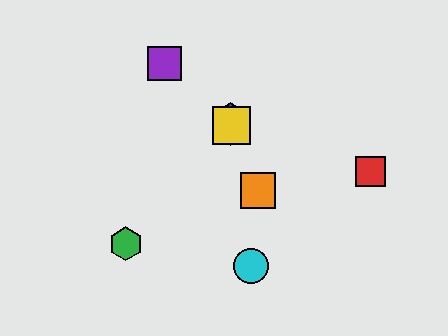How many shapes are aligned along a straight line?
3 shapes (the blue hexagon, the yellow square, the orange square) are aligned along a straight line.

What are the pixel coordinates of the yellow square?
The yellow square is at (231, 126).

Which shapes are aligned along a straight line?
The blue hexagon, the yellow square, the orange square are aligned along a straight line.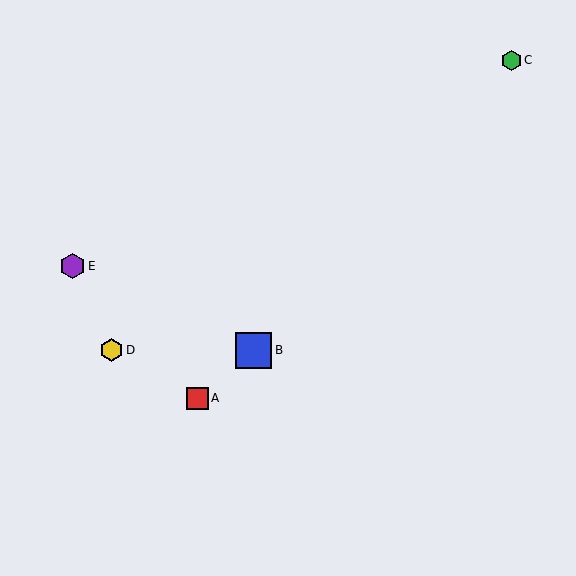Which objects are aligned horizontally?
Objects B, D are aligned horizontally.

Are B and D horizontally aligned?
Yes, both are at y≈350.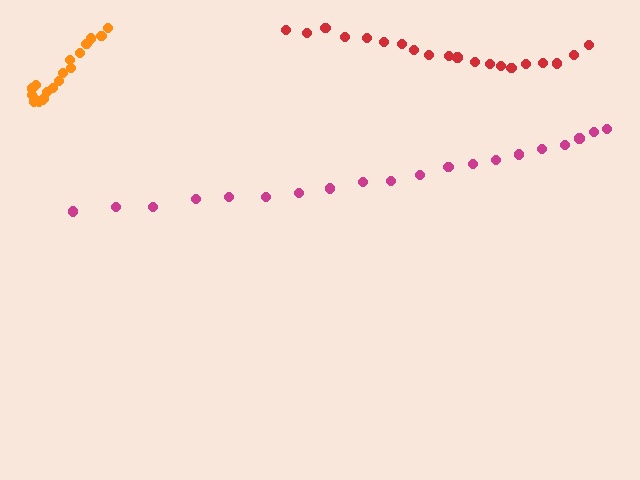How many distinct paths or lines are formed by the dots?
There are 3 distinct paths.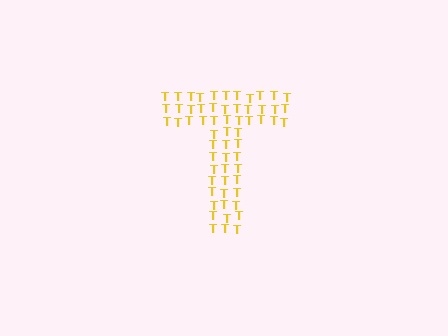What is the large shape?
The large shape is the letter T.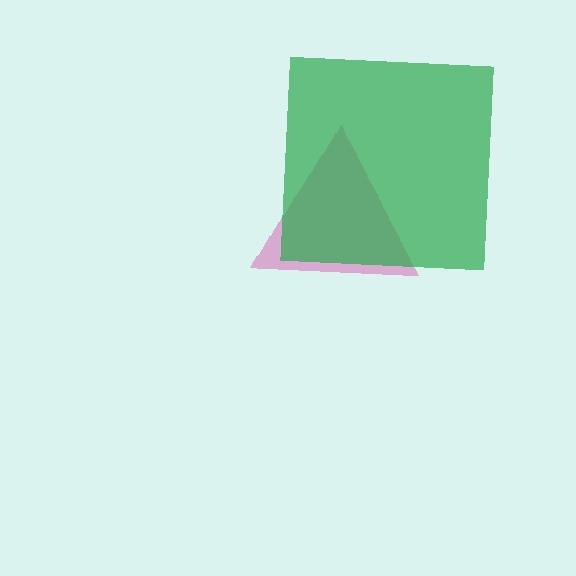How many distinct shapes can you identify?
There are 2 distinct shapes: a magenta triangle, a green square.